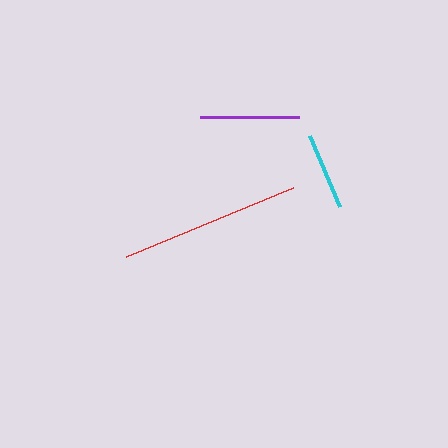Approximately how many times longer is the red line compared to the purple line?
The red line is approximately 1.8 times the length of the purple line.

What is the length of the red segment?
The red segment is approximately 180 pixels long.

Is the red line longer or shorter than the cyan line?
The red line is longer than the cyan line.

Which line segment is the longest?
The red line is the longest at approximately 180 pixels.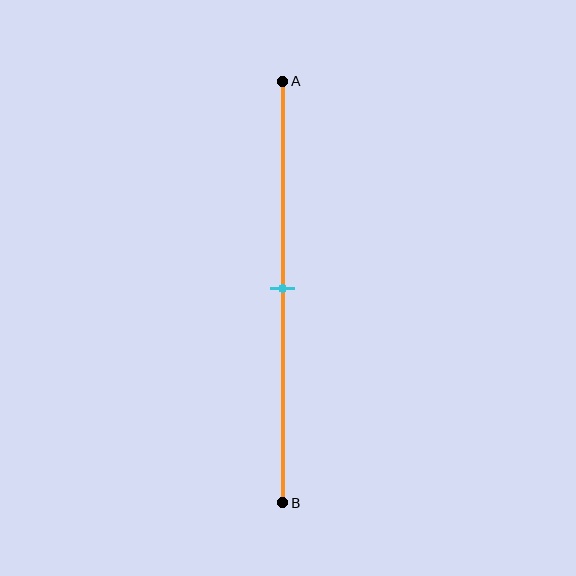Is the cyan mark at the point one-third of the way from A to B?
No, the mark is at about 50% from A, not at the 33% one-third point.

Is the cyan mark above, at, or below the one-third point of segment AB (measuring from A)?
The cyan mark is below the one-third point of segment AB.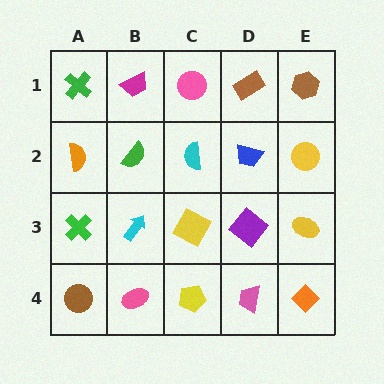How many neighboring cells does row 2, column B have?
4.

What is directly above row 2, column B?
A magenta trapezoid.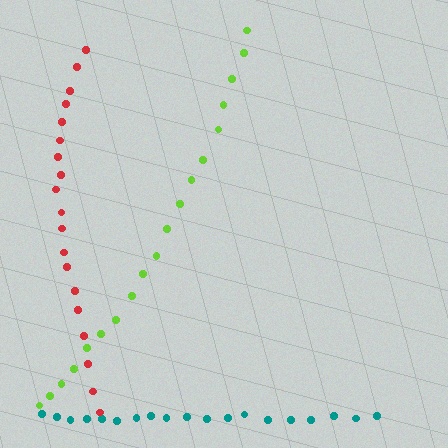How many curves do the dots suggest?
There are 3 distinct paths.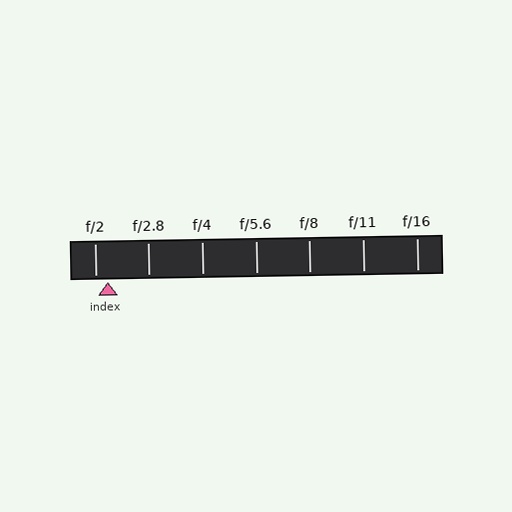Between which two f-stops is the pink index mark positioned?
The index mark is between f/2 and f/2.8.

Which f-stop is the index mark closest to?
The index mark is closest to f/2.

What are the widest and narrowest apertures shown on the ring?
The widest aperture shown is f/2 and the narrowest is f/16.